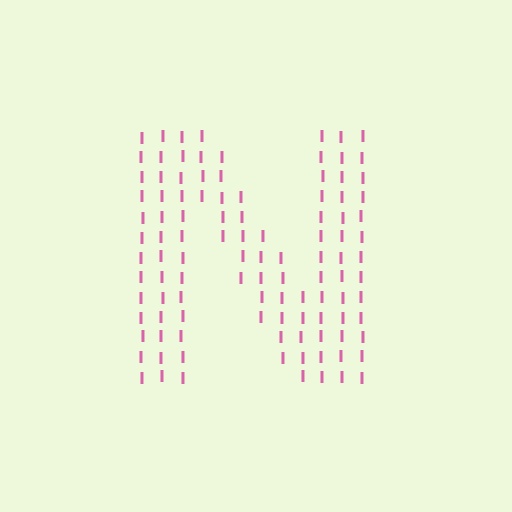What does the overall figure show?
The overall figure shows the letter N.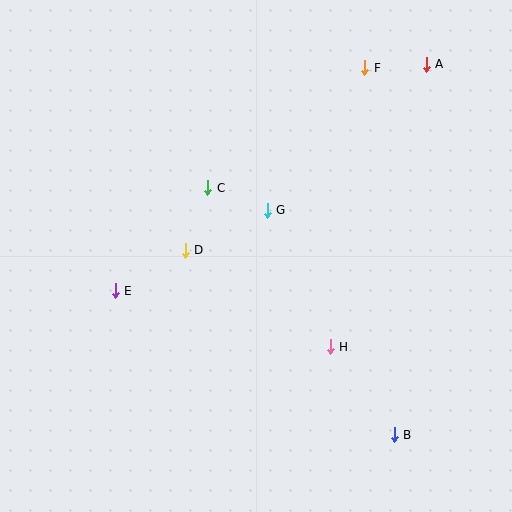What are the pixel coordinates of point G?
Point G is at (267, 210).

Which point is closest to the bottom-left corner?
Point E is closest to the bottom-left corner.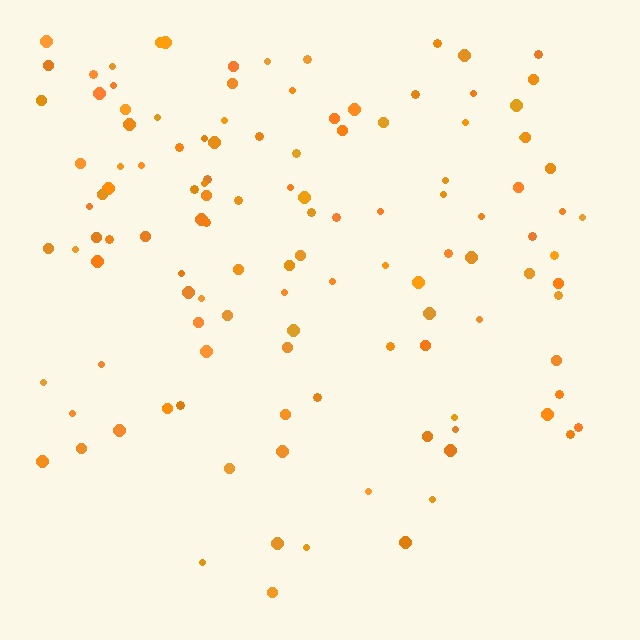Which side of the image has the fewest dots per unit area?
The bottom.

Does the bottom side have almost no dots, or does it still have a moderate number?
Still a moderate number, just noticeably fewer than the top.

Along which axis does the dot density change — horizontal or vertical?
Vertical.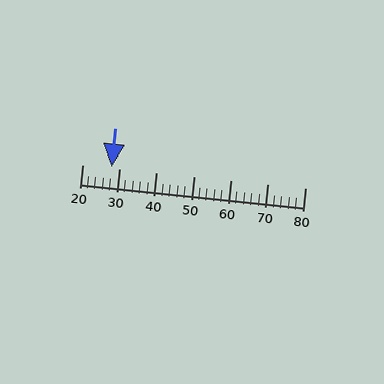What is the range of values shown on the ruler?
The ruler shows values from 20 to 80.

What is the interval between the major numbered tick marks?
The major tick marks are spaced 10 units apart.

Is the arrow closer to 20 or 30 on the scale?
The arrow is closer to 30.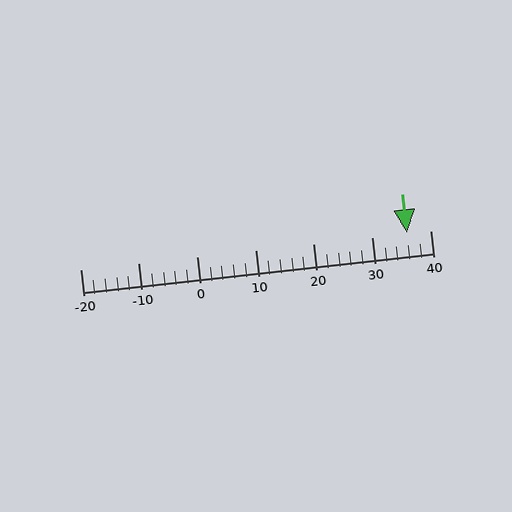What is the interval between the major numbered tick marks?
The major tick marks are spaced 10 units apart.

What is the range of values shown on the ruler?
The ruler shows values from -20 to 40.